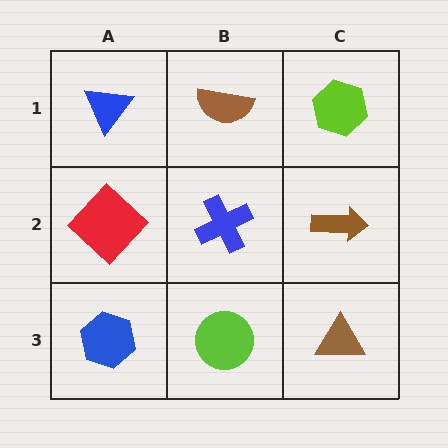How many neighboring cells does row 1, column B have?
3.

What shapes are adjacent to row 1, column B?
A blue cross (row 2, column B), a blue triangle (row 1, column A), a lime hexagon (row 1, column C).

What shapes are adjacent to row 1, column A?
A red diamond (row 2, column A), a brown semicircle (row 1, column B).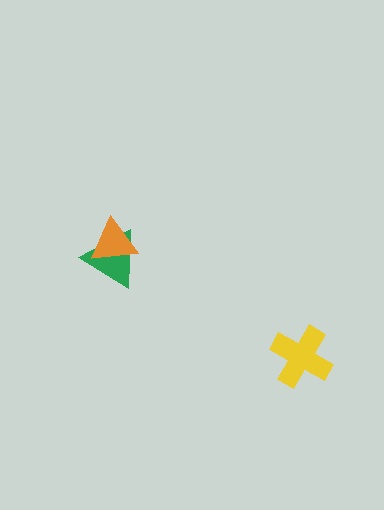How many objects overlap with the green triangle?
1 object overlaps with the green triangle.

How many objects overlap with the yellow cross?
0 objects overlap with the yellow cross.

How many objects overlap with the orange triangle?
1 object overlaps with the orange triangle.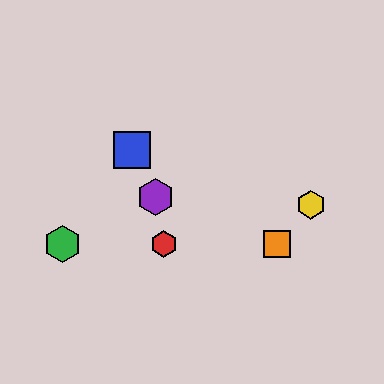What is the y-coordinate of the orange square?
The orange square is at y≈244.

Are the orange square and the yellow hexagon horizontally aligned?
No, the orange square is at y≈244 and the yellow hexagon is at y≈205.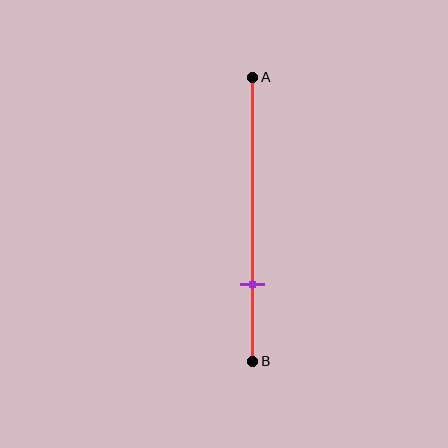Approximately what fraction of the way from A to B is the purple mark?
The purple mark is approximately 75% of the way from A to B.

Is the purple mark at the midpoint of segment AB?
No, the mark is at about 75% from A, not at the 50% midpoint.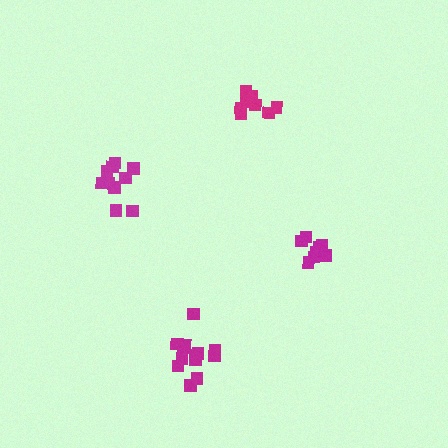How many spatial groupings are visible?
There are 4 spatial groupings.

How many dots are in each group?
Group 1: 8 dots, Group 2: 8 dots, Group 3: 10 dots, Group 4: 13 dots (39 total).